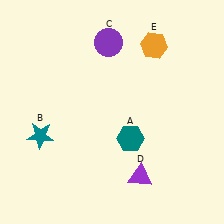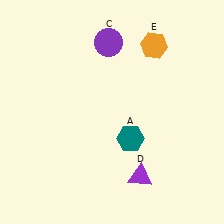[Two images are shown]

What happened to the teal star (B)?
The teal star (B) was removed in Image 2. It was in the bottom-left area of Image 1.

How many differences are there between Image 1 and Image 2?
There is 1 difference between the two images.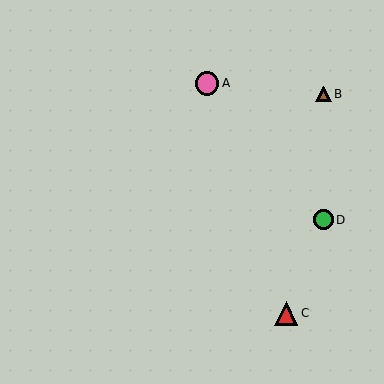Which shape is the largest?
The pink circle (labeled A) is the largest.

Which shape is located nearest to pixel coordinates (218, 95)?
The pink circle (labeled A) at (207, 83) is nearest to that location.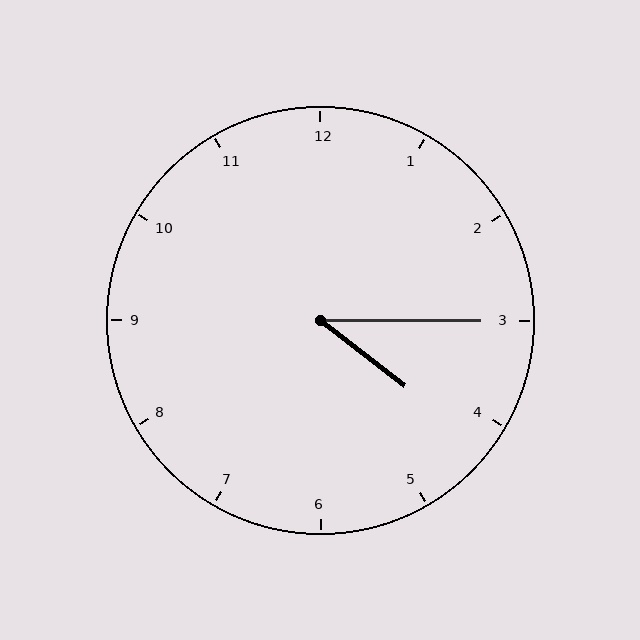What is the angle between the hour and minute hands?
Approximately 38 degrees.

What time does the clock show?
4:15.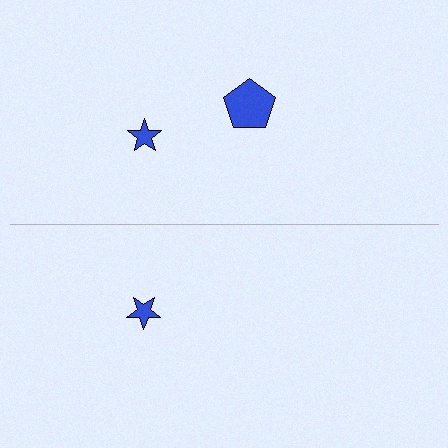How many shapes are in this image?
There are 3 shapes in this image.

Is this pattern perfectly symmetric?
No, the pattern is not perfectly symmetric. A blue pentagon is missing from the bottom side.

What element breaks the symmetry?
A blue pentagon is missing from the bottom side.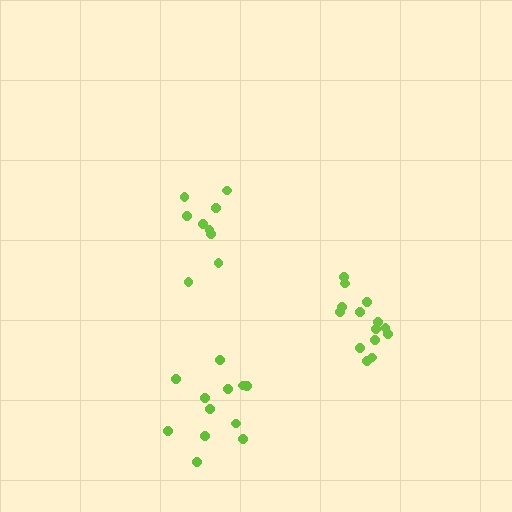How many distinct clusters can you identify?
There are 3 distinct clusters.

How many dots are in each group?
Group 1: 9 dots, Group 2: 14 dots, Group 3: 12 dots (35 total).